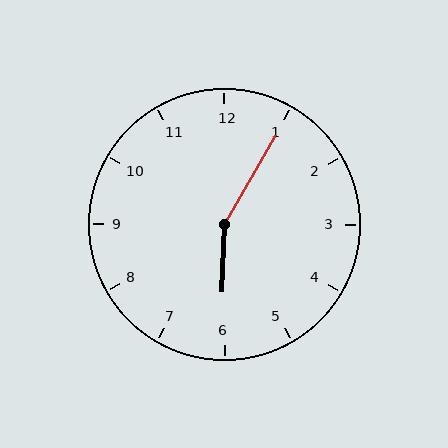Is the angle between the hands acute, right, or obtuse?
It is obtuse.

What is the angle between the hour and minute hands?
Approximately 152 degrees.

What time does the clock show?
6:05.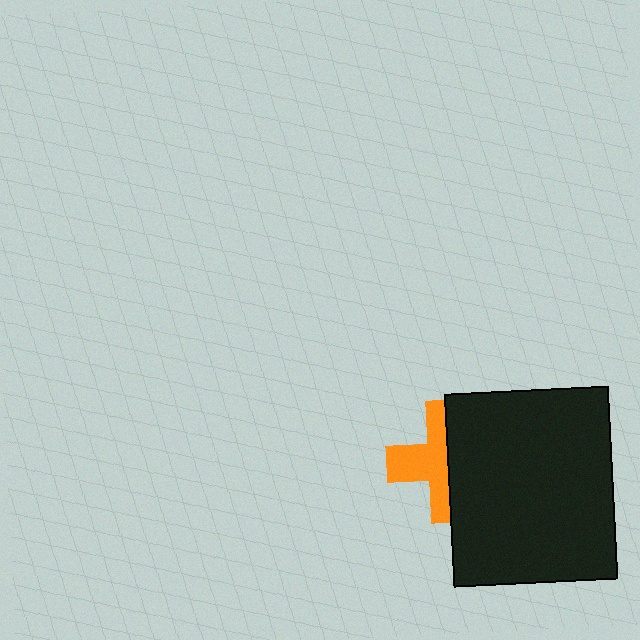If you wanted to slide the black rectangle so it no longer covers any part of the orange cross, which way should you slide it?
Slide it right — that is the most direct way to separate the two shapes.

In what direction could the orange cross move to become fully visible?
The orange cross could move left. That would shift it out from behind the black rectangle entirely.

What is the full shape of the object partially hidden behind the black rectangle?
The partially hidden object is an orange cross.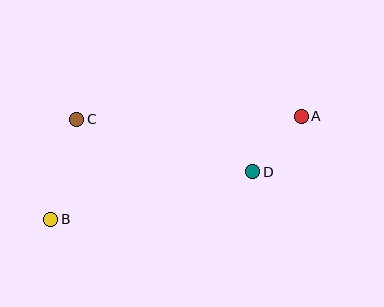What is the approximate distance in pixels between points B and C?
The distance between B and C is approximately 103 pixels.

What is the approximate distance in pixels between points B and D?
The distance between B and D is approximately 208 pixels.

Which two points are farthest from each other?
Points A and B are farthest from each other.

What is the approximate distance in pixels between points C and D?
The distance between C and D is approximately 184 pixels.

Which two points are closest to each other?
Points A and D are closest to each other.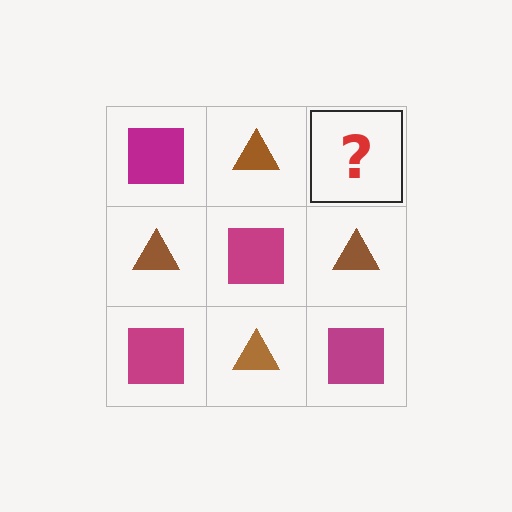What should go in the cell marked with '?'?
The missing cell should contain a magenta square.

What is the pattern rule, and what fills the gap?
The rule is that it alternates magenta square and brown triangle in a checkerboard pattern. The gap should be filled with a magenta square.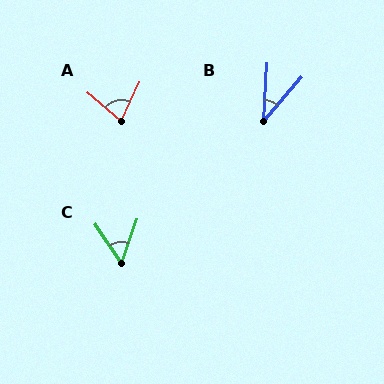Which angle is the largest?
A, at approximately 75 degrees.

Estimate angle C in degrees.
Approximately 53 degrees.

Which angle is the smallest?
B, at approximately 37 degrees.